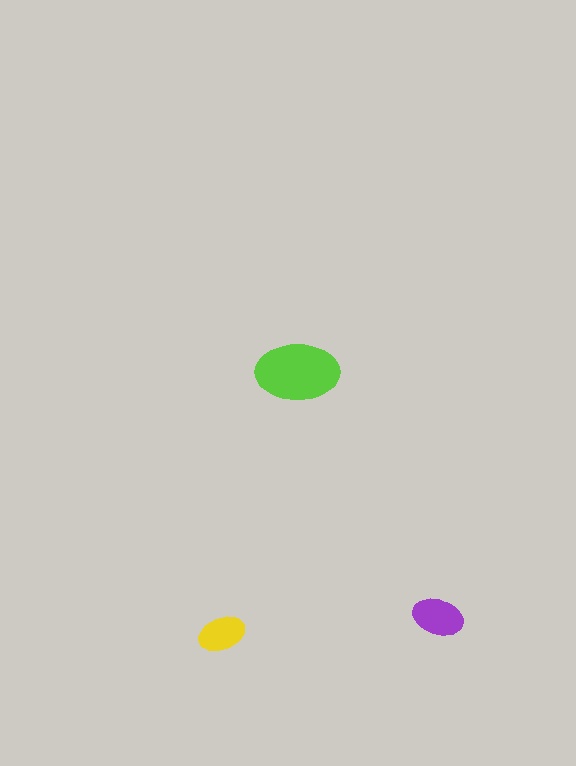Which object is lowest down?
The yellow ellipse is bottommost.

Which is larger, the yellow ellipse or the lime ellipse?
The lime one.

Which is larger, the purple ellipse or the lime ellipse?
The lime one.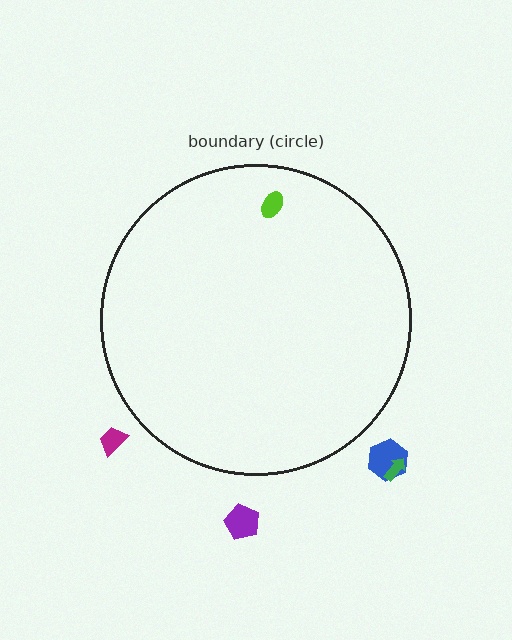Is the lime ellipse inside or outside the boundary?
Inside.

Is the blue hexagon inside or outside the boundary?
Outside.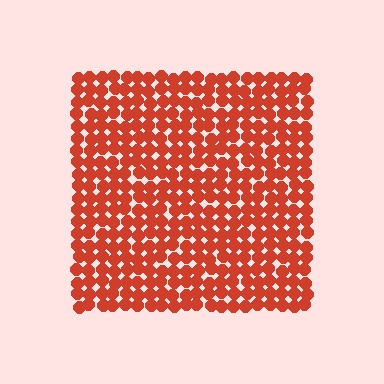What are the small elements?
The small elements are circles.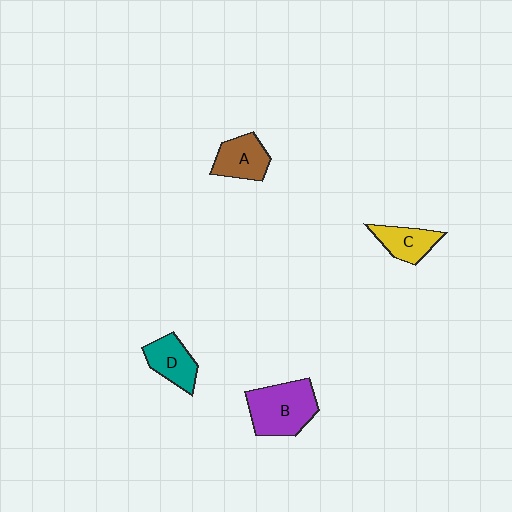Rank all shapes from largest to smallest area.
From largest to smallest: B (purple), A (brown), D (teal), C (yellow).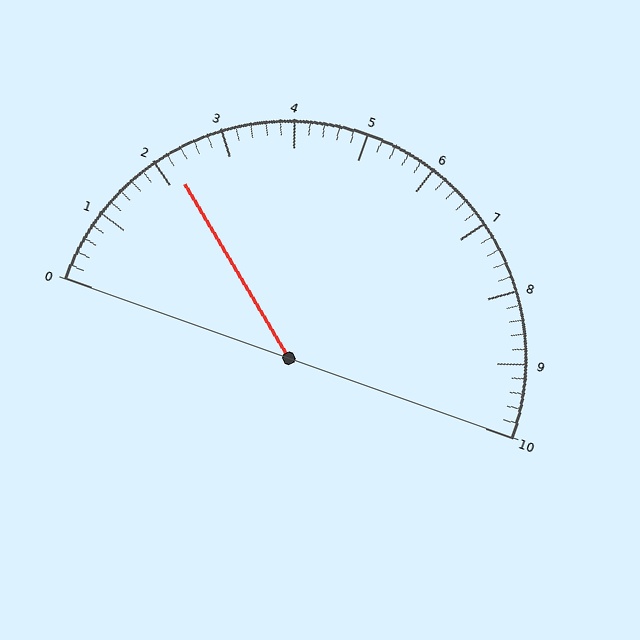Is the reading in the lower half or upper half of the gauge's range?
The reading is in the lower half of the range (0 to 10).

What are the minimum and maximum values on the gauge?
The gauge ranges from 0 to 10.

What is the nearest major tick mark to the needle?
The nearest major tick mark is 2.